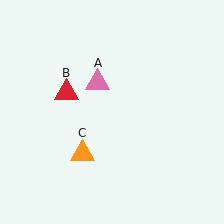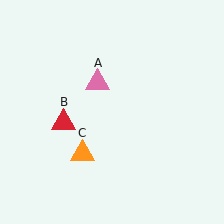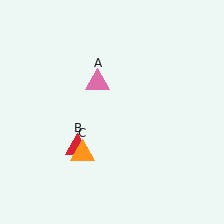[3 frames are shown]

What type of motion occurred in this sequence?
The red triangle (object B) rotated counterclockwise around the center of the scene.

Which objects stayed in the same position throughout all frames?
Pink triangle (object A) and orange triangle (object C) remained stationary.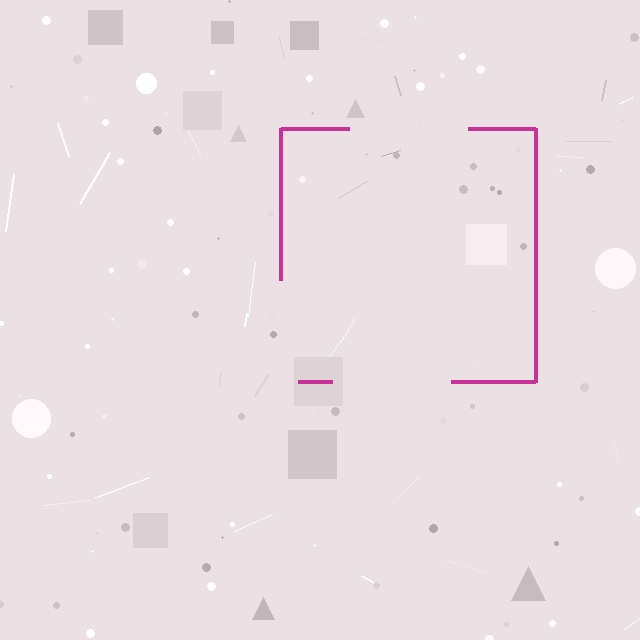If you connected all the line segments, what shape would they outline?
They would outline a square.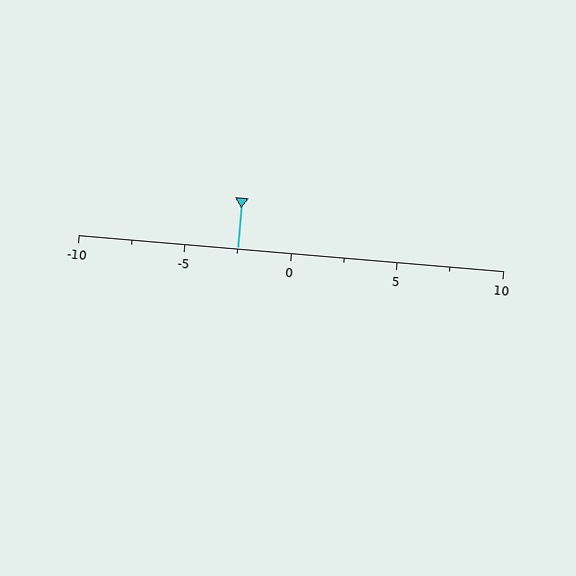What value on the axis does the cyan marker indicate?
The marker indicates approximately -2.5.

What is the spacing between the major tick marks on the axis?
The major ticks are spaced 5 apart.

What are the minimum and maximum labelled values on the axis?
The axis runs from -10 to 10.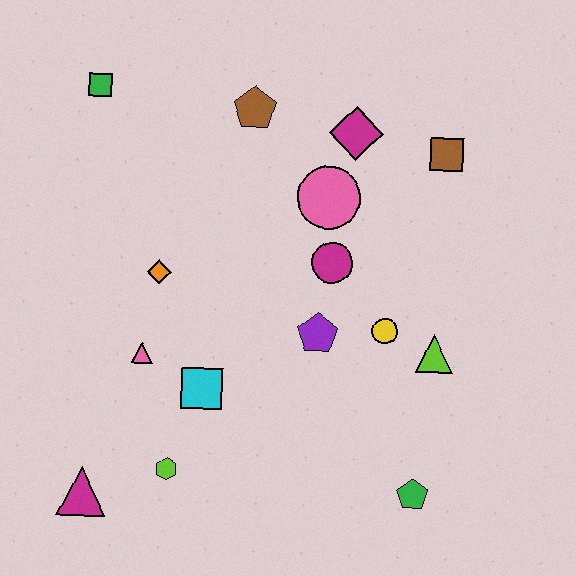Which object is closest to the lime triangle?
The yellow circle is closest to the lime triangle.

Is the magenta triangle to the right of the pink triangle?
No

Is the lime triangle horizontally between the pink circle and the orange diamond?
No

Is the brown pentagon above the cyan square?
Yes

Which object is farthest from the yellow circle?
The green square is farthest from the yellow circle.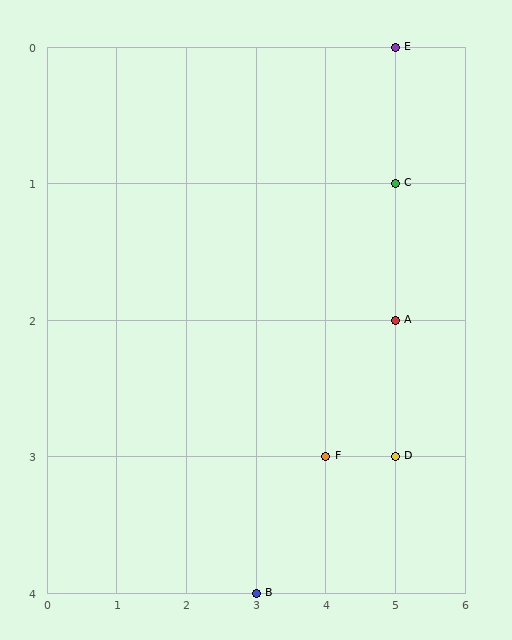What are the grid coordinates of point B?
Point B is at grid coordinates (3, 4).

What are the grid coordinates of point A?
Point A is at grid coordinates (5, 2).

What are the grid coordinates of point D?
Point D is at grid coordinates (5, 3).